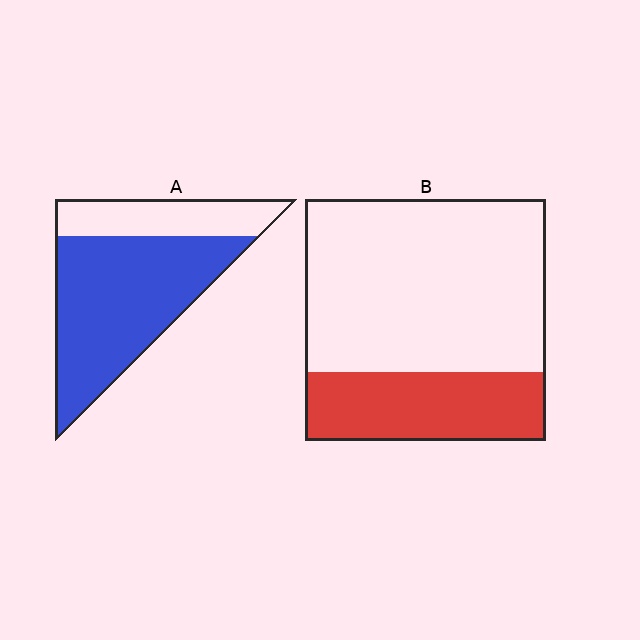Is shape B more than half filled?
No.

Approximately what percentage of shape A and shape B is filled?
A is approximately 70% and B is approximately 30%.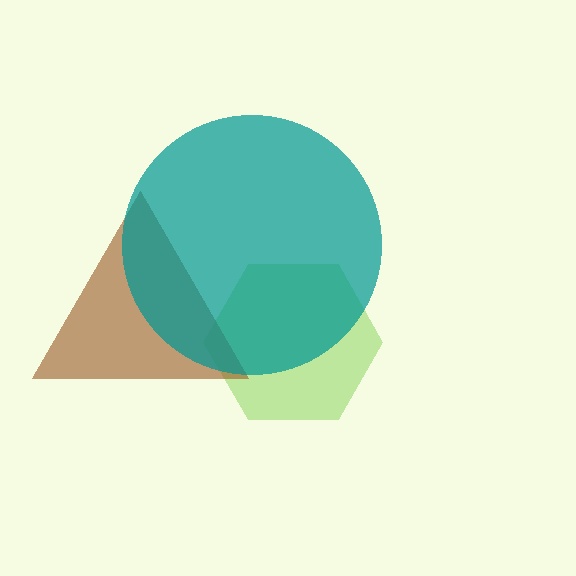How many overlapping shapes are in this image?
There are 3 overlapping shapes in the image.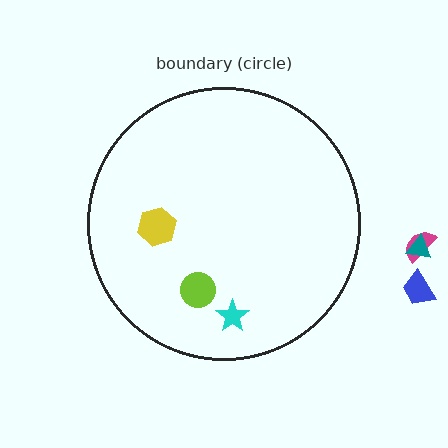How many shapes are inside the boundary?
3 inside, 3 outside.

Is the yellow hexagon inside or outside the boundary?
Inside.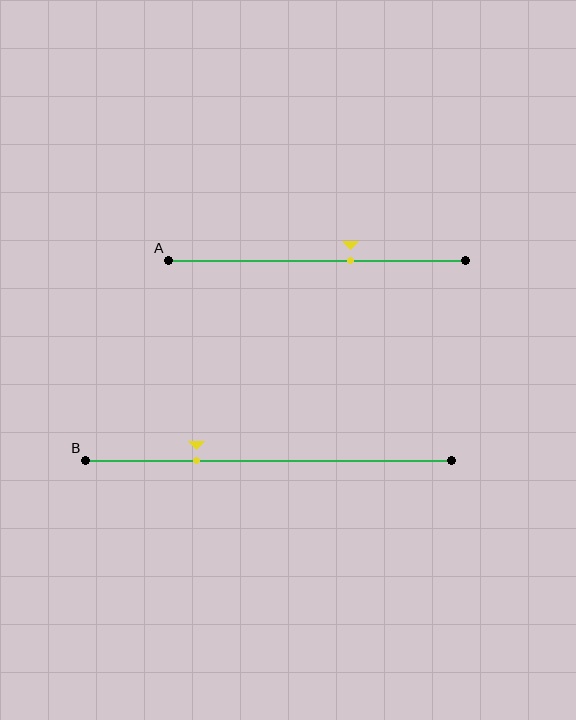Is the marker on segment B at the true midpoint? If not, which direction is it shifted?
No, the marker on segment B is shifted to the left by about 20% of the segment length.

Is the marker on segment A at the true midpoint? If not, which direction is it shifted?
No, the marker on segment A is shifted to the right by about 11% of the segment length.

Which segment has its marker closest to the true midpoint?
Segment A has its marker closest to the true midpoint.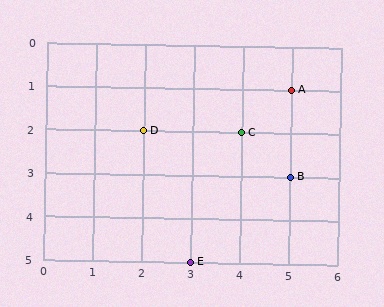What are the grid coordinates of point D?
Point D is at grid coordinates (2, 2).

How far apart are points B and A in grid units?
Points B and A are 2 rows apart.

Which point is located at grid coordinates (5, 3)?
Point B is at (5, 3).